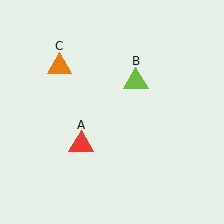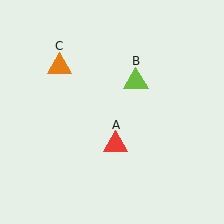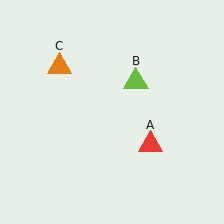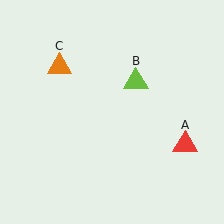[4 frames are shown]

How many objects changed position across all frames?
1 object changed position: red triangle (object A).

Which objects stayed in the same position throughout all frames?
Lime triangle (object B) and orange triangle (object C) remained stationary.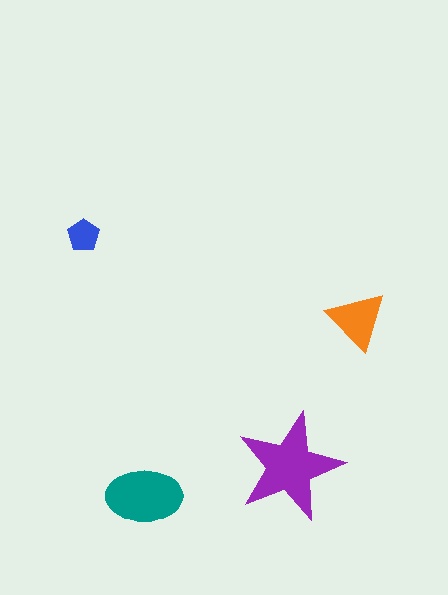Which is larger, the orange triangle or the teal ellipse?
The teal ellipse.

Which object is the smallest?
The blue pentagon.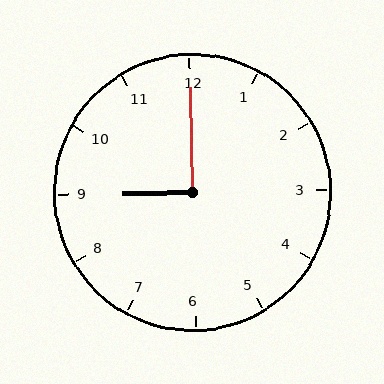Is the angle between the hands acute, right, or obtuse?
It is right.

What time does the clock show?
9:00.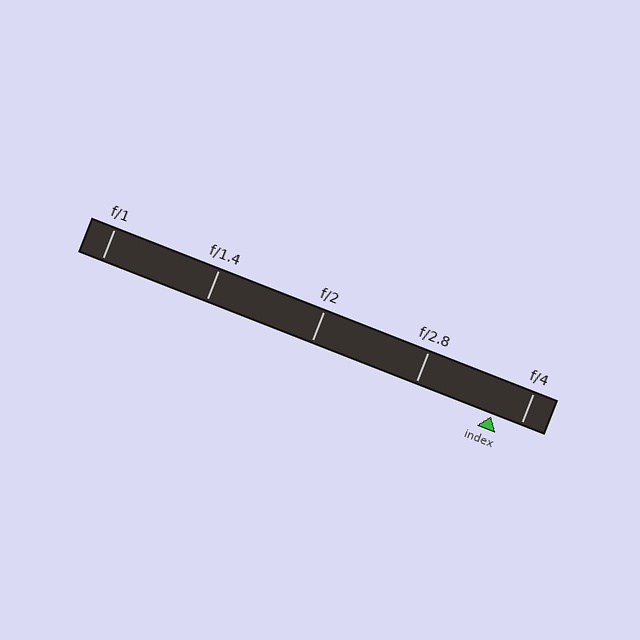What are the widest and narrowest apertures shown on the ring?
The widest aperture shown is f/1 and the narrowest is f/4.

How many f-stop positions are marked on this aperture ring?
There are 5 f-stop positions marked.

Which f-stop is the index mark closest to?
The index mark is closest to f/4.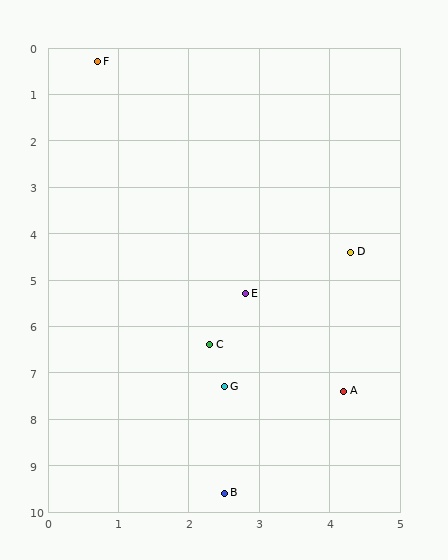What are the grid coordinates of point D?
Point D is at approximately (4.3, 4.4).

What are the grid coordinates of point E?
Point E is at approximately (2.8, 5.3).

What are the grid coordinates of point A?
Point A is at approximately (4.2, 7.4).